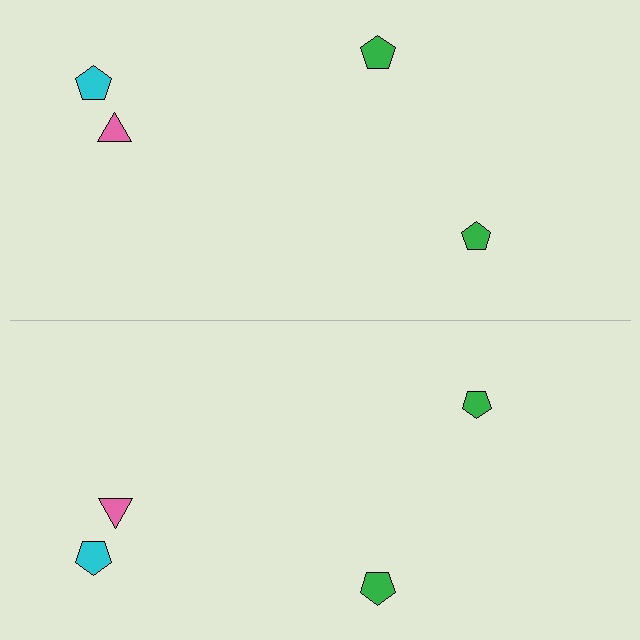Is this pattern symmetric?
Yes, this pattern has bilateral (reflection) symmetry.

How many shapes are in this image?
There are 8 shapes in this image.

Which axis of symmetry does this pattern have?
The pattern has a horizontal axis of symmetry running through the center of the image.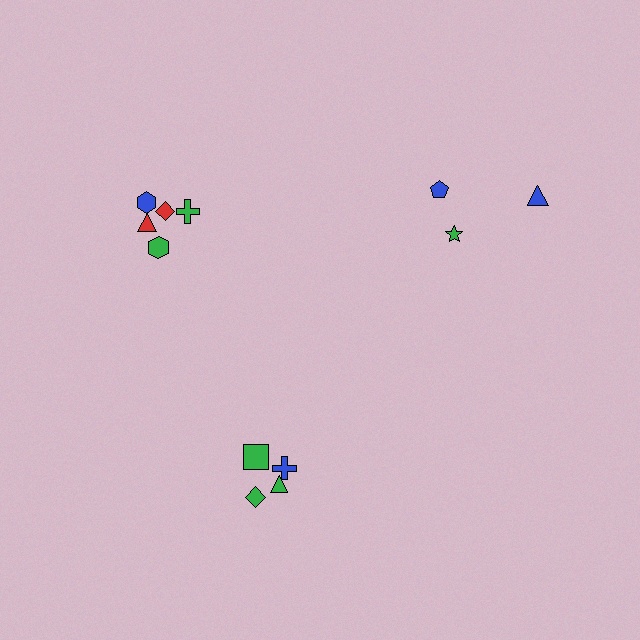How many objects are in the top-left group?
There are 5 objects.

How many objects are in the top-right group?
There are 3 objects.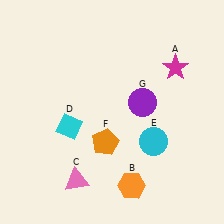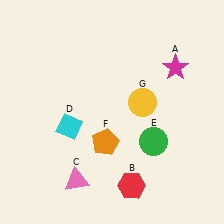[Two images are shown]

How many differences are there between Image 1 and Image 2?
There are 3 differences between the two images.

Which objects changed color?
B changed from orange to red. E changed from cyan to green. G changed from purple to yellow.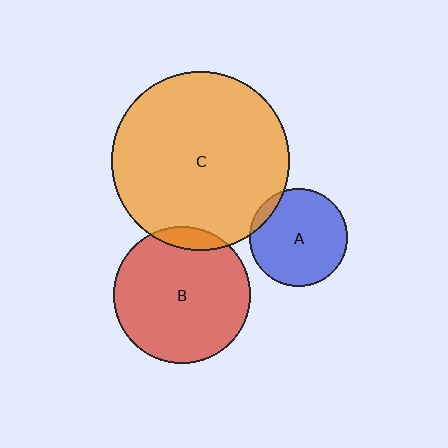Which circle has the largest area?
Circle C (orange).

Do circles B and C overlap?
Yes.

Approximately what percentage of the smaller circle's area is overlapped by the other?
Approximately 10%.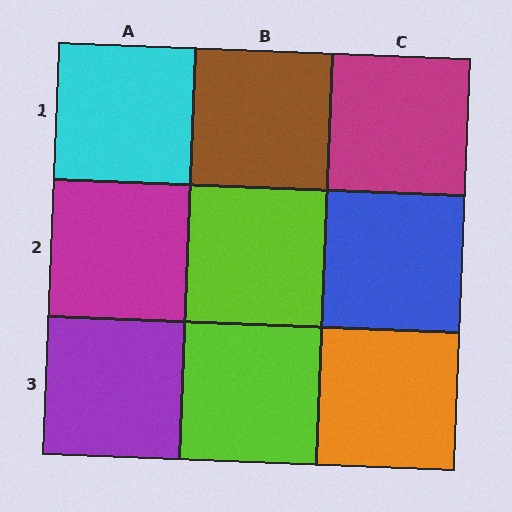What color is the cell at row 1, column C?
Magenta.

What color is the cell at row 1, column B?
Brown.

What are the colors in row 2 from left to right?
Magenta, lime, blue.